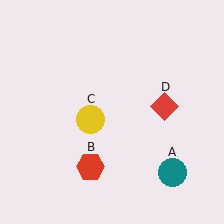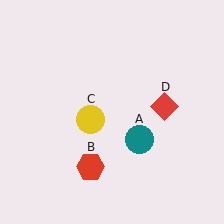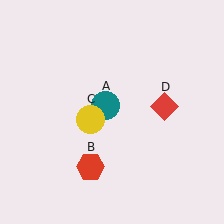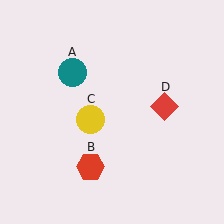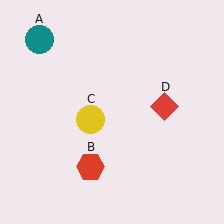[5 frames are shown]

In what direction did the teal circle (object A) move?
The teal circle (object A) moved up and to the left.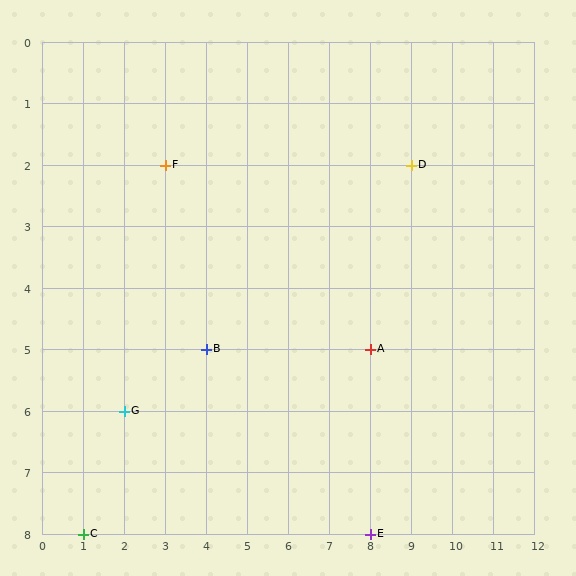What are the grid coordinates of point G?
Point G is at grid coordinates (2, 6).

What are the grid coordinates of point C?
Point C is at grid coordinates (1, 8).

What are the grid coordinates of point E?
Point E is at grid coordinates (8, 8).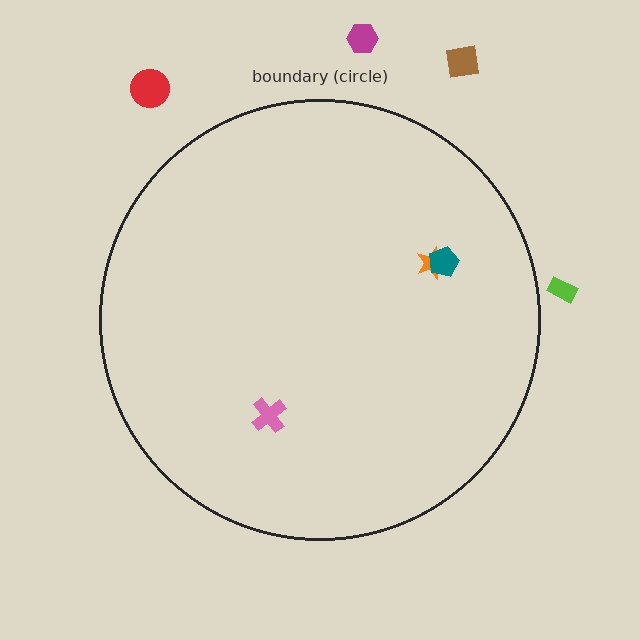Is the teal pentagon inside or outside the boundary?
Inside.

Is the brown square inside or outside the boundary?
Outside.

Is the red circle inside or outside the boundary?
Outside.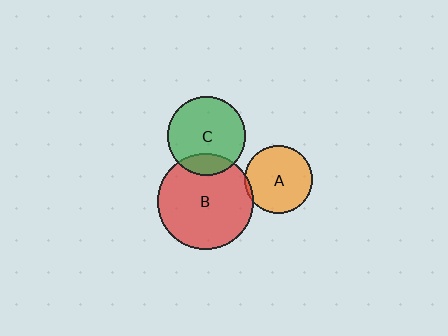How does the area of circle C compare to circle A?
Approximately 1.3 times.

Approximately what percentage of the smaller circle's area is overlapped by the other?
Approximately 5%.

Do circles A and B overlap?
Yes.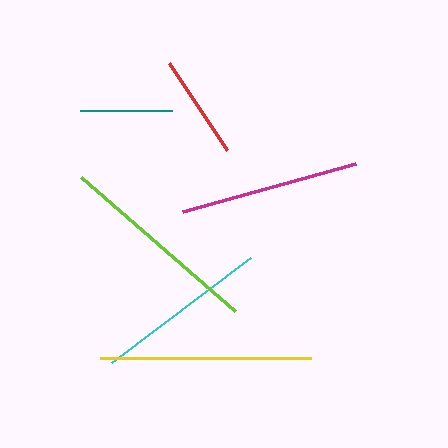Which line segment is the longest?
The yellow line is the longest at approximately 212 pixels.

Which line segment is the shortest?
The teal line is the shortest at approximately 93 pixels.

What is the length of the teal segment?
The teal segment is approximately 93 pixels long.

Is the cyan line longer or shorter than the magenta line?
The magenta line is longer than the cyan line.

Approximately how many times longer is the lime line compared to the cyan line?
The lime line is approximately 1.2 times the length of the cyan line.